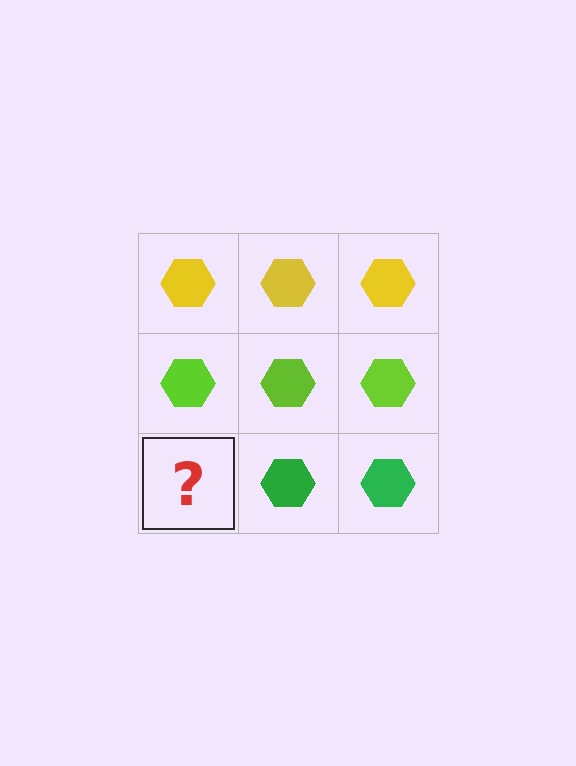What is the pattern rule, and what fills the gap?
The rule is that each row has a consistent color. The gap should be filled with a green hexagon.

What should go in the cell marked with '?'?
The missing cell should contain a green hexagon.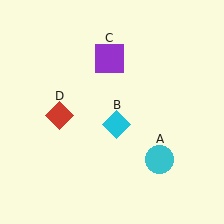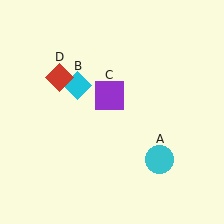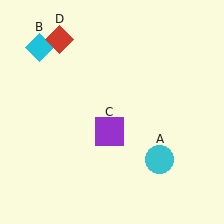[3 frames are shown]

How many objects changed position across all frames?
3 objects changed position: cyan diamond (object B), purple square (object C), red diamond (object D).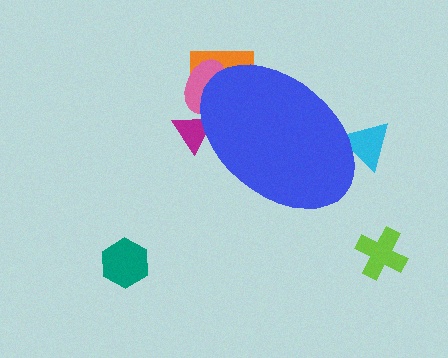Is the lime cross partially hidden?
No, the lime cross is fully visible.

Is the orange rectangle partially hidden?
Yes, the orange rectangle is partially hidden behind the blue ellipse.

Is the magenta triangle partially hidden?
Yes, the magenta triangle is partially hidden behind the blue ellipse.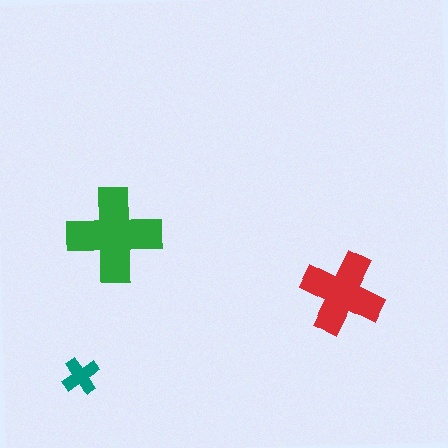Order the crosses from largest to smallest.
the green one, the red one, the teal one.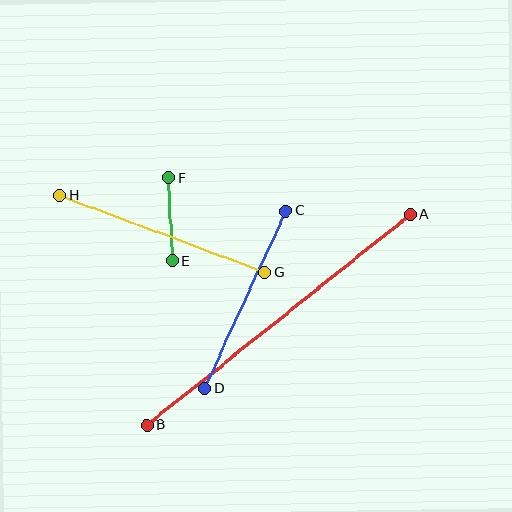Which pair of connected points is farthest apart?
Points A and B are farthest apart.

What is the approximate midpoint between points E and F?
The midpoint is at approximately (171, 220) pixels.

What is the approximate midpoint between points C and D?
The midpoint is at approximately (246, 299) pixels.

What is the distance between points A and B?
The distance is approximately 338 pixels.